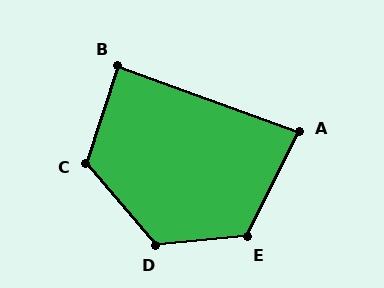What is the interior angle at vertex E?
Approximately 122 degrees (obtuse).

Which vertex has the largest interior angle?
D, at approximately 125 degrees.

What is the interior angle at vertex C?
Approximately 122 degrees (obtuse).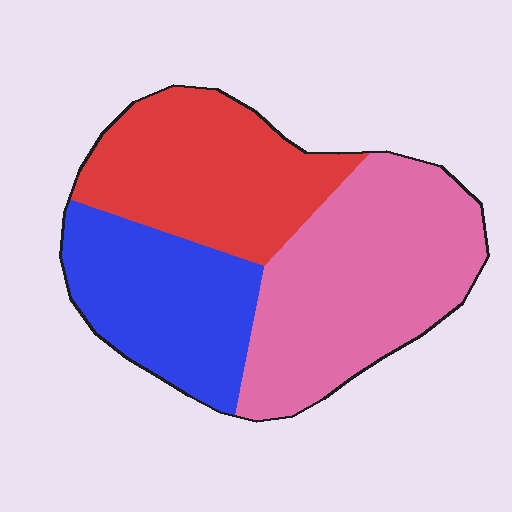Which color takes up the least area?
Blue, at roughly 25%.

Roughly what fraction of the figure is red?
Red covers about 30% of the figure.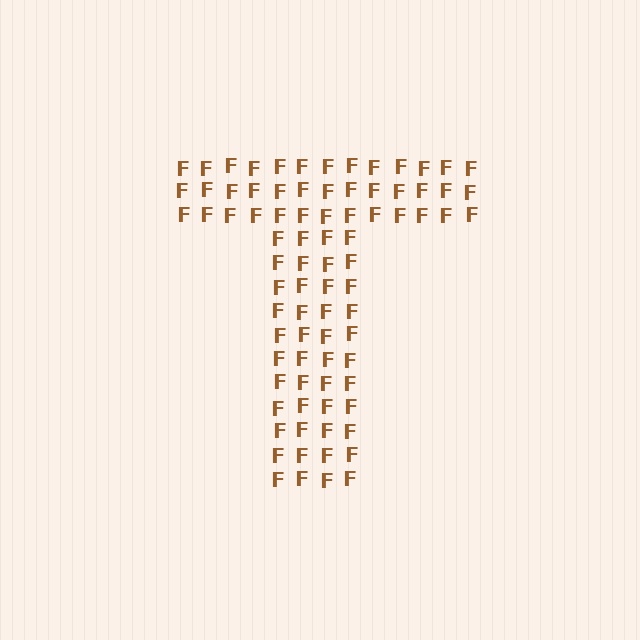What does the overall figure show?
The overall figure shows the letter T.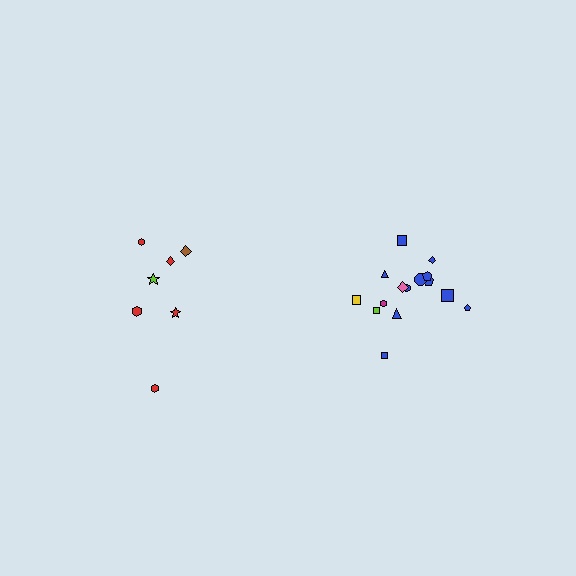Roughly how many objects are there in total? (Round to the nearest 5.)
Roughly 20 objects in total.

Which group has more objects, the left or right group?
The right group.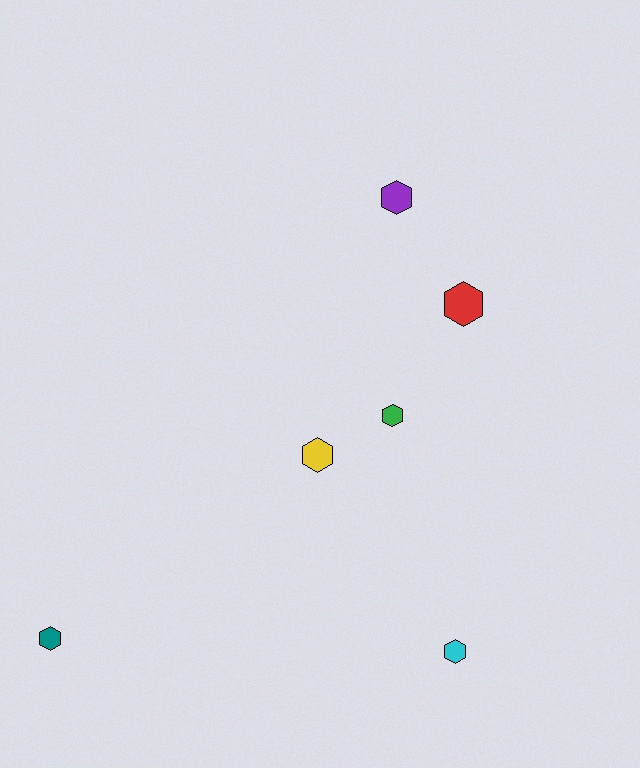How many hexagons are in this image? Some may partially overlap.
There are 6 hexagons.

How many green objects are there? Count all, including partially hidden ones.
There is 1 green object.